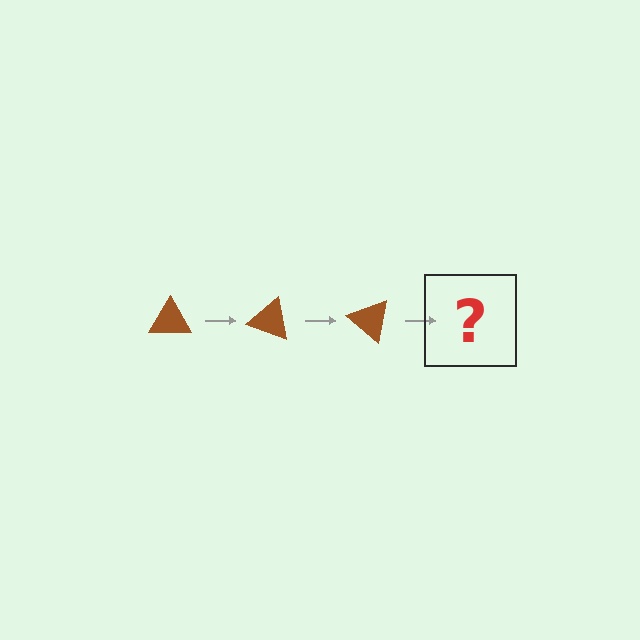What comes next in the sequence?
The next element should be a brown triangle rotated 60 degrees.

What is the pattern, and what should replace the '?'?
The pattern is that the triangle rotates 20 degrees each step. The '?' should be a brown triangle rotated 60 degrees.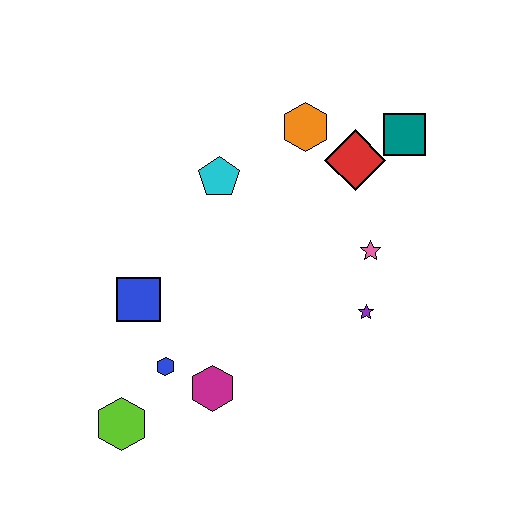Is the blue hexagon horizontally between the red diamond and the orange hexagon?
No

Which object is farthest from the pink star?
The lime hexagon is farthest from the pink star.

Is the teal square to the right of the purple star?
Yes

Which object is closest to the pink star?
The purple star is closest to the pink star.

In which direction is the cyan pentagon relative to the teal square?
The cyan pentagon is to the left of the teal square.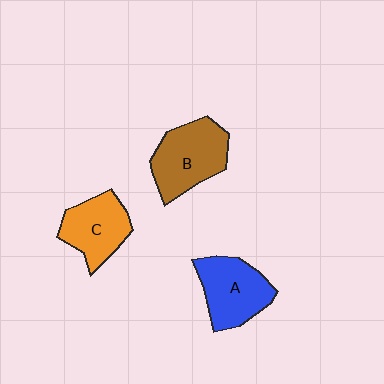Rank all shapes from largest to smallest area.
From largest to smallest: B (brown), A (blue), C (orange).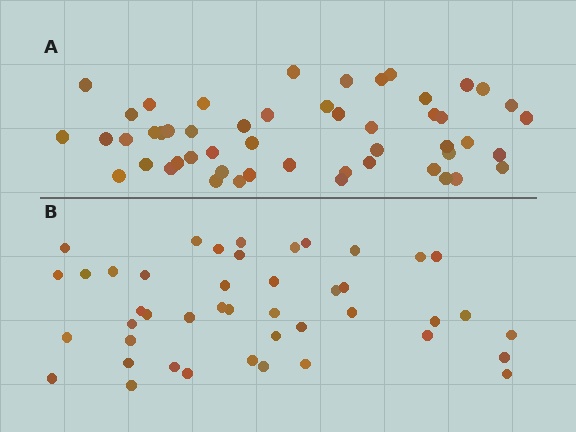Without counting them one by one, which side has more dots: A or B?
Region A (the top region) has more dots.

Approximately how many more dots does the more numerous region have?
Region A has roughly 8 or so more dots than region B.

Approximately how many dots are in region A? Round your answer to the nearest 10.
About 50 dots. (The exact count is 51, which rounds to 50.)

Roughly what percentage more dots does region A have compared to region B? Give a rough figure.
About 15% more.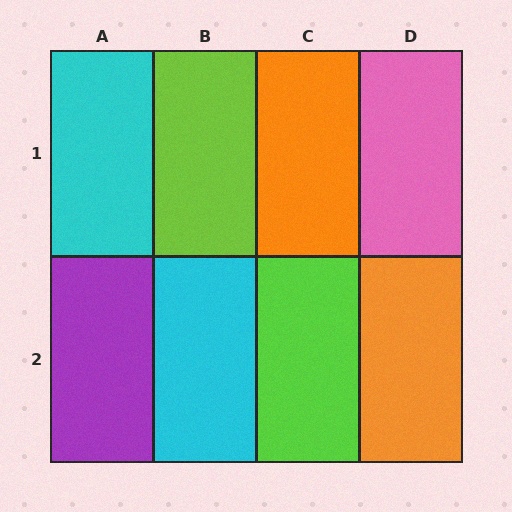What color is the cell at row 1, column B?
Lime.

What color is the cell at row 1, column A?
Cyan.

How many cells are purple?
1 cell is purple.